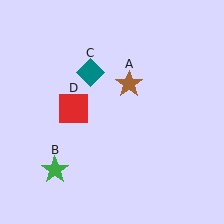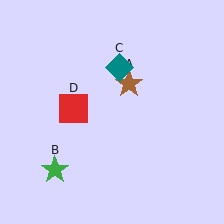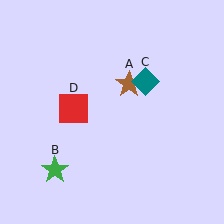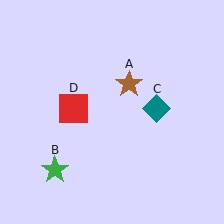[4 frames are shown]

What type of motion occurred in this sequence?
The teal diamond (object C) rotated clockwise around the center of the scene.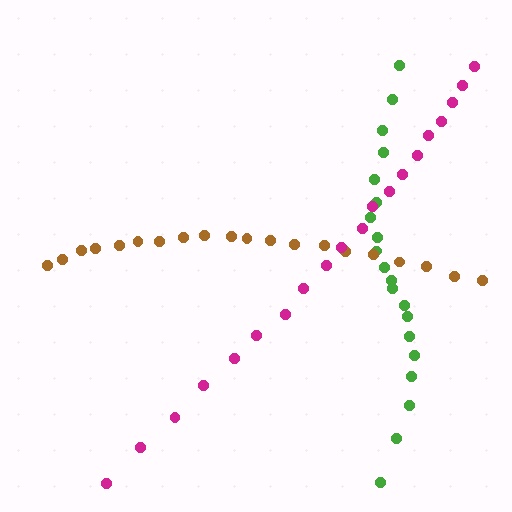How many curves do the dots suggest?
There are 3 distinct paths.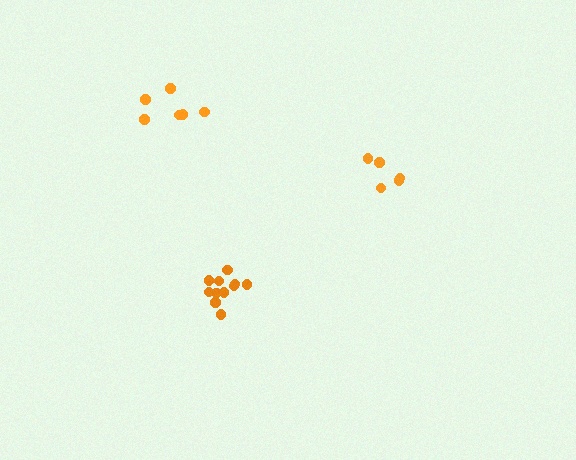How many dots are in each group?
Group 1: 11 dots, Group 2: 5 dots, Group 3: 6 dots (22 total).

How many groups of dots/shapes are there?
There are 3 groups.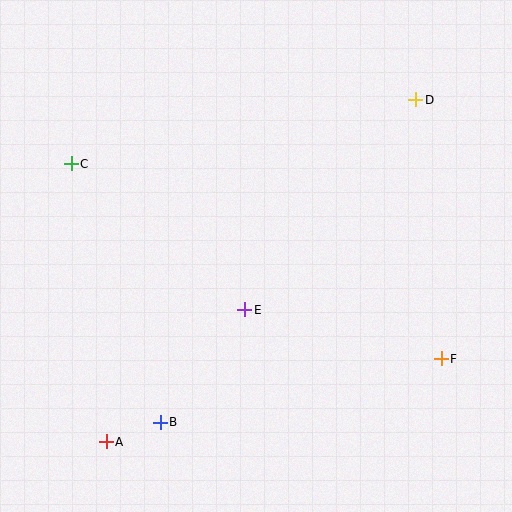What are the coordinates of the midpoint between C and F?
The midpoint between C and F is at (256, 261).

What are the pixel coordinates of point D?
Point D is at (416, 100).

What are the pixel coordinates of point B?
Point B is at (160, 422).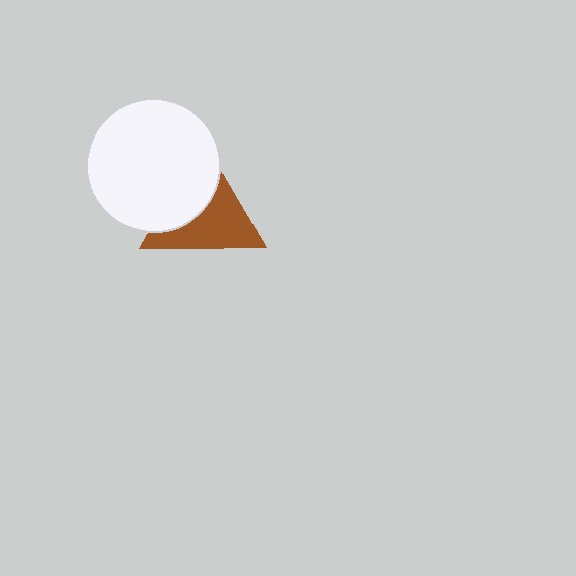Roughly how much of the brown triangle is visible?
About half of it is visible (roughly 55%).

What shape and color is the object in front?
The object in front is a white circle.